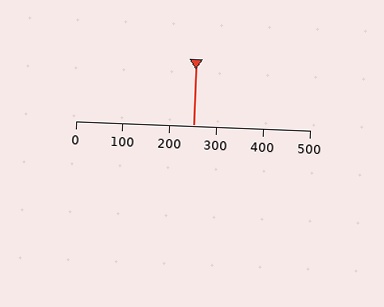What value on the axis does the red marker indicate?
The marker indicates approximately 250.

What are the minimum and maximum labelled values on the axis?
The axis runs from 0 to 500.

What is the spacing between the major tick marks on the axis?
The major ticks are spaced 100 apart.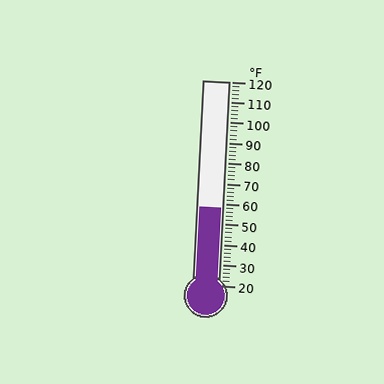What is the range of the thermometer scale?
The thermometer scale ranges from 20°F to 120°F.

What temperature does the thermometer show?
The thermometer shows approximately 58°F.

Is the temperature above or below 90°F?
The temperature is below 90°F.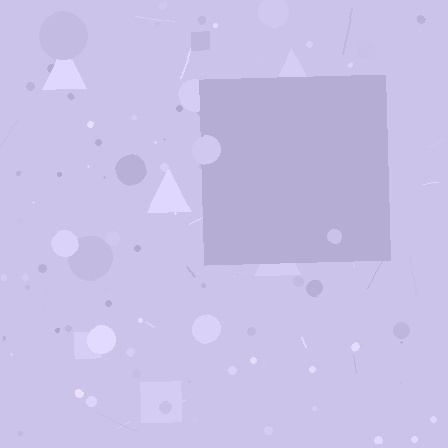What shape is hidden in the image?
A square is hidden in the image.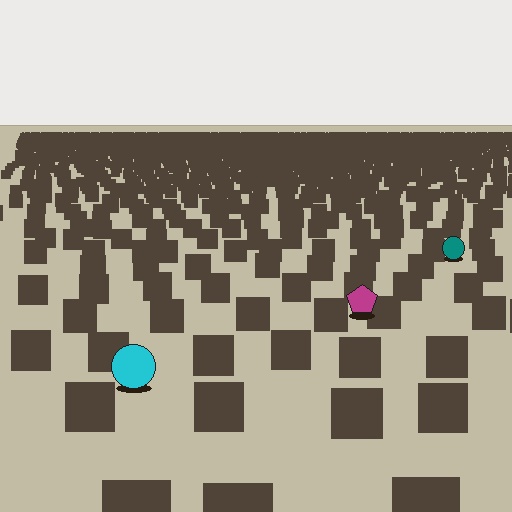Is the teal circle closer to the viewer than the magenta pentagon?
No. The magenta pentagon is closer — you can tell from the texture gradient: the ground texture is coarser near it.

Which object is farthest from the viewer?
The teal circle is farthest from the viewer. It appears smaller and the ground texture around it is denser.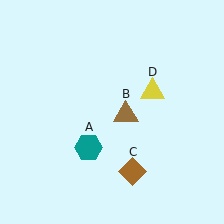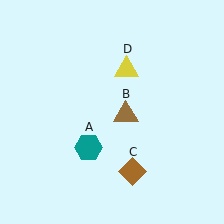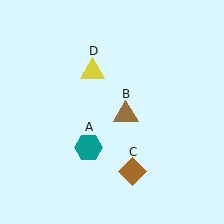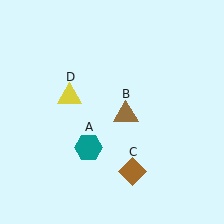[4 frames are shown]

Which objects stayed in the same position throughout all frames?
Teal hexagon (object A) and brown triangle (object B) and brown diamond (object C) remained stationary.